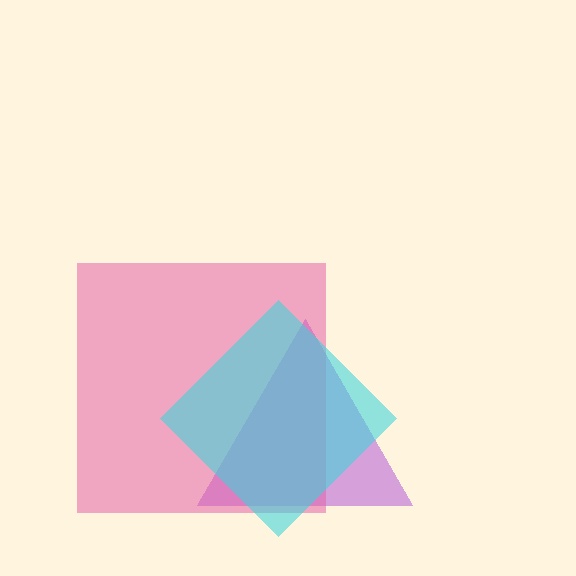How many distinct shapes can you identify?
There are 3 distinct shapes: a purple triangle, a pink square, a cyan diamond.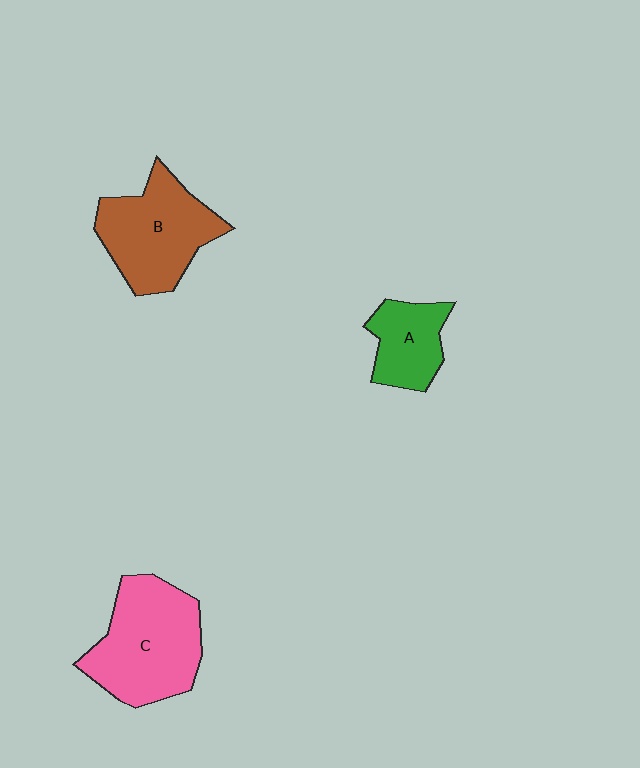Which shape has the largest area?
Shape C (pink).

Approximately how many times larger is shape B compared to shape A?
Approximately 1.7 times.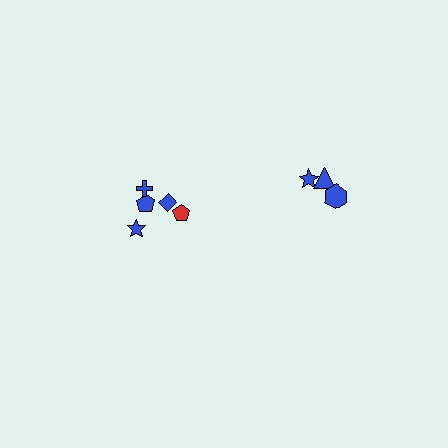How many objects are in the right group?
There are 3 objects.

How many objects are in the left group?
There are 5 objects.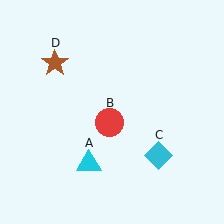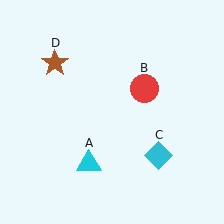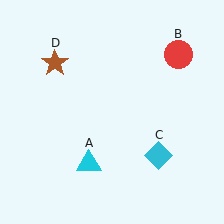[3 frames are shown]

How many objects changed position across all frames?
1 object changed position: red circle (object B).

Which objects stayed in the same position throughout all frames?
Cyan triangle (object A) and cyan diamond (object C) and brown star (object D) remained stationary.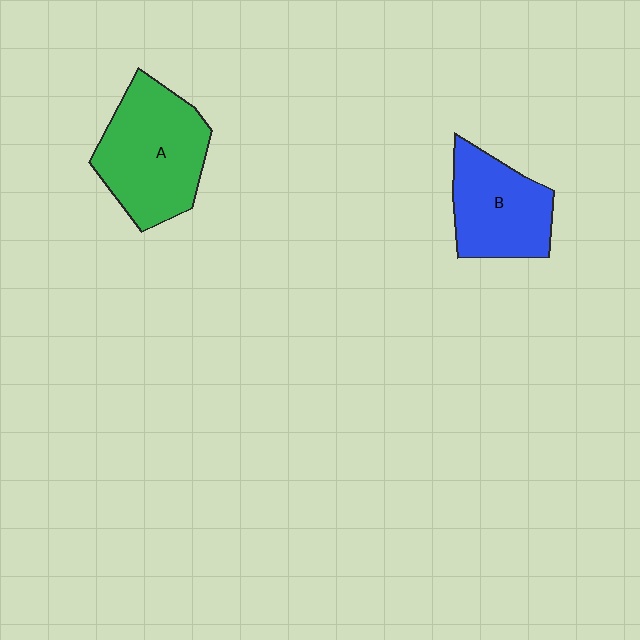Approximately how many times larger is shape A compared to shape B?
Approximately 1.3 times.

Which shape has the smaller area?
Shape B (blue).